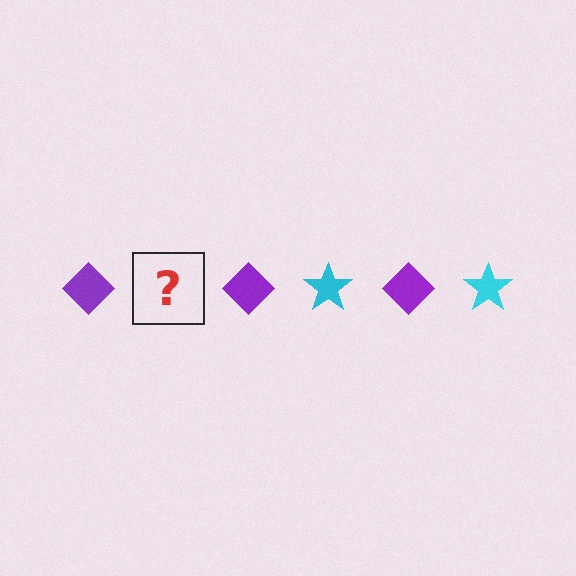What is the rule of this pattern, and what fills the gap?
The rule is that the pattern alternates between purple diamond and cyan star. The gap should be filled with a cyan star.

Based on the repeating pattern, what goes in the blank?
The blank should be a cyan star.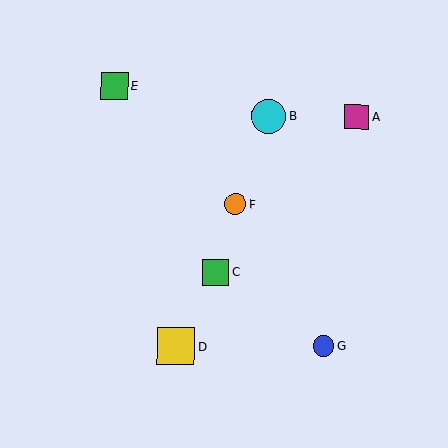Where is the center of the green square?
The center of the green square is at (216, 272).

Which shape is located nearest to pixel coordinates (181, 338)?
The yellow square (labeled D) at (176, 346) is nearest to that location.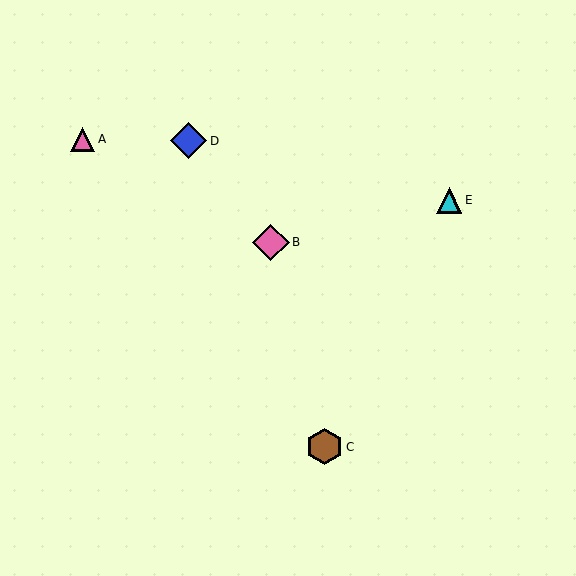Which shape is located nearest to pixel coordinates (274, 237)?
The pink diamond (labeled B) at (271, 242) is nearest to that location.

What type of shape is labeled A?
Shape A is a pink triangle.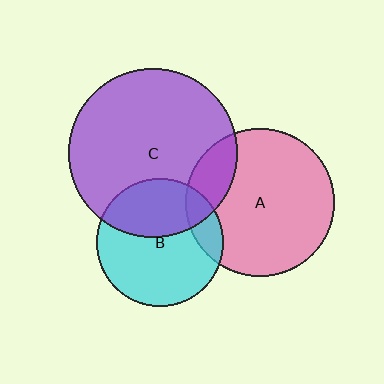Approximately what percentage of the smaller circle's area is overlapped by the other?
Approximately 35%.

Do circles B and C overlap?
Yes.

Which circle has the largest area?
Circle C (purple).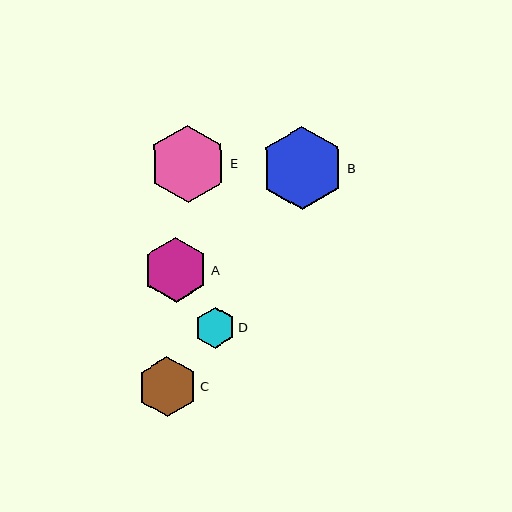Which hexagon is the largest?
Hexagon B is the largest with a size of approximately 83 pixels.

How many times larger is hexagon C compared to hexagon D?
Hexagon C is approximately 1.5 times the size of hexagon D.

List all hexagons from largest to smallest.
From largest to smallest: B, E, A, C, D.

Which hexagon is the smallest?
Hexagon D is the smallest with a size of approximately 41 pixels.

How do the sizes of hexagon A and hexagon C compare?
Hexagon A and hexagon C are approximately the same size.